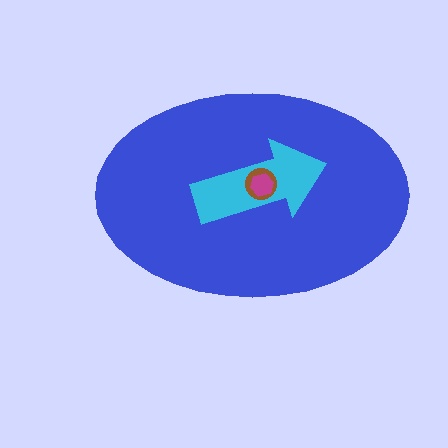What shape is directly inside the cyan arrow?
The brown circle.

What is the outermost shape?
The blue ellipse.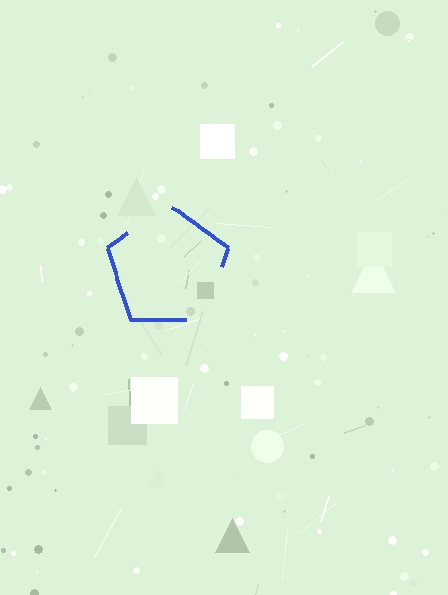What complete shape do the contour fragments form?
The contour fragments form a pentagon.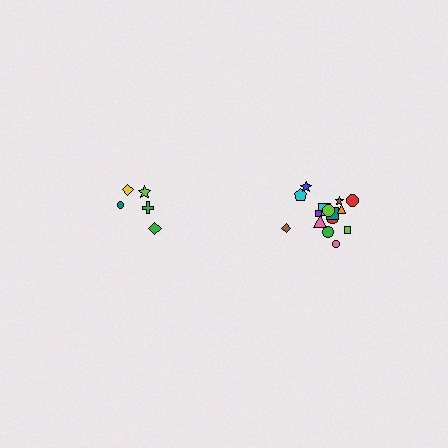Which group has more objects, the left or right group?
The right group.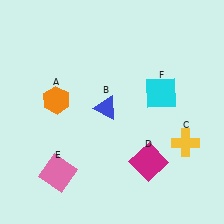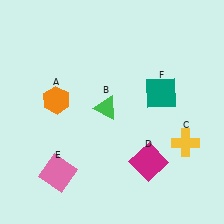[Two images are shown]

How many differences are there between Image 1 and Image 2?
There are 2 differences between the two images.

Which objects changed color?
B changed from blue to green. F changed from cyan to teal.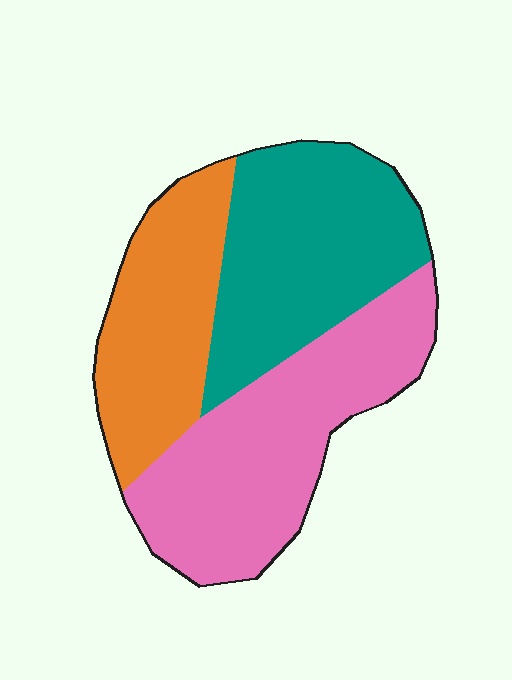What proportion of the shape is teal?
Teal takes up between a quarter and a half of the shape.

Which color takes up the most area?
Pink, at roughly 40%.